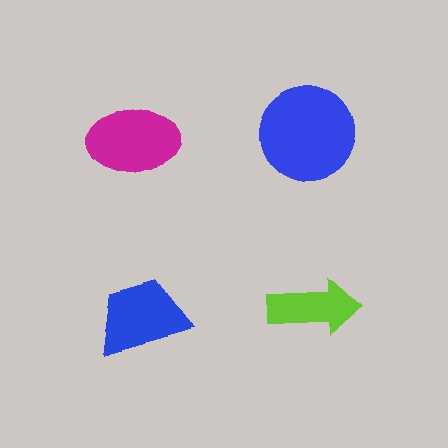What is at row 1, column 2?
A blue circle.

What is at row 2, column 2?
A lime arrow.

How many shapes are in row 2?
2 shapes.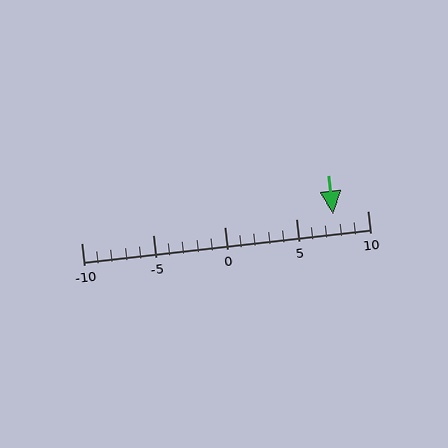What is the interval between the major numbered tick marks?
The major tick marks are spaced 5 units apart.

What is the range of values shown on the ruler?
The ruler shows values from -10 to 10.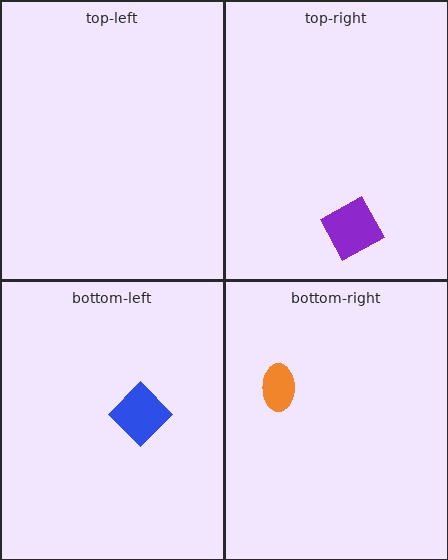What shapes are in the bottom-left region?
The blue diamond.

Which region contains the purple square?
The top-right region.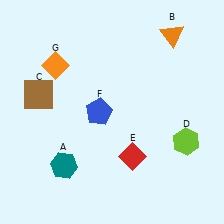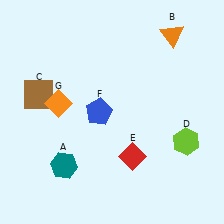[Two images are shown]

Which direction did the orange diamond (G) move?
The orange diamond (G) moved down.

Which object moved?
The orange diamond (G) moved down.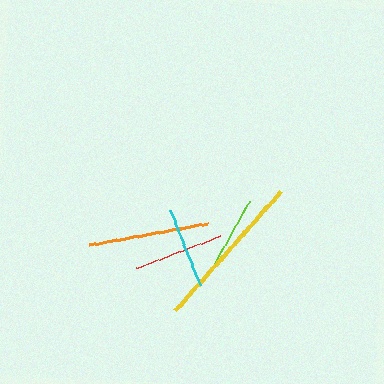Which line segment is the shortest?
The lime line is the shortest at approximately 75 pixels.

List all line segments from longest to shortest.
From longest to shortest: yellow, orange, red, cyan, lime.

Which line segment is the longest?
The yellow line is the longest at approximately 159 pixels.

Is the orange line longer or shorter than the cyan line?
The orange line is longer than the cyan line.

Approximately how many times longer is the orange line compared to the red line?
The orange line is approximately 1.3 times the length of the red line.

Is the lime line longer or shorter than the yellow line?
The yellow line is longer than the lime line.